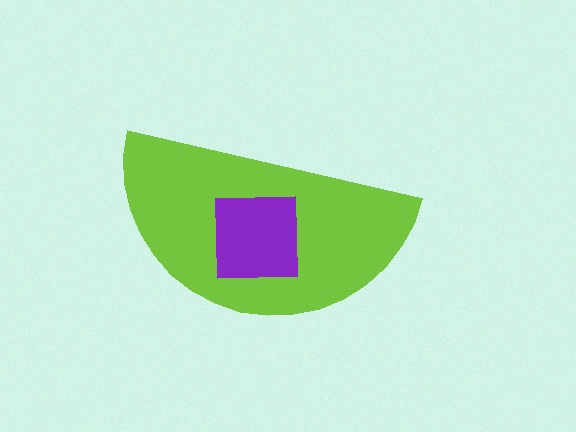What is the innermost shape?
The purple square.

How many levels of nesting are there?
2.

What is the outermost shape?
The lime semicircle.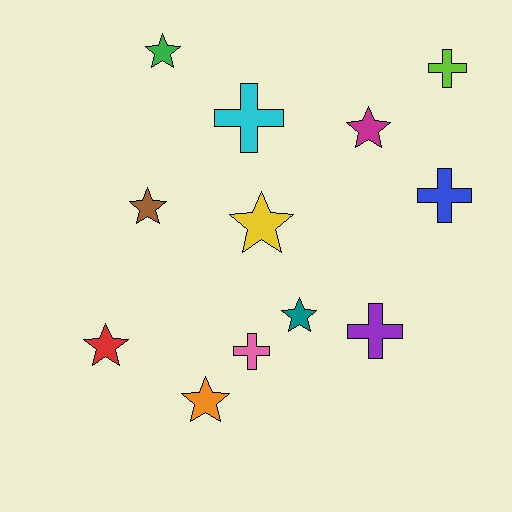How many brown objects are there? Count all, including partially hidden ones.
There is 1 brown object.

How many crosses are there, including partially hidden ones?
There are 5 crosses.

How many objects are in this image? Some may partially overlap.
There are 12 objects.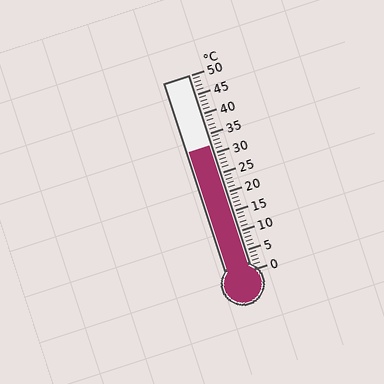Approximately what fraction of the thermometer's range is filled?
The thermometer is filled to approximately 65% of its range.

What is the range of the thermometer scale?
The thermometer scale ranges from 0°C to 50°C.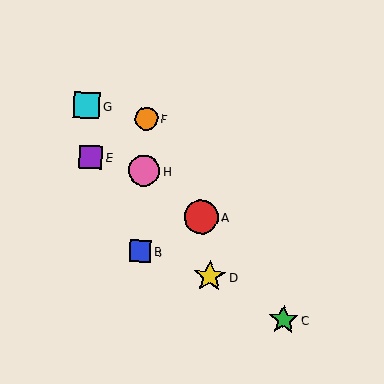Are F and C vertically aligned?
No, F is at x≈146 and C is at x≈284.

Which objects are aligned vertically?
Objects B, F, H are aligned vertically.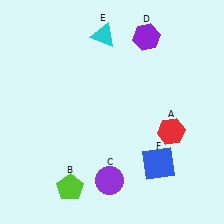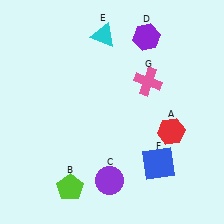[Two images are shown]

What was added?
A pink cross (G) was added in Image 2.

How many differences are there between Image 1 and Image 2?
There is 1 difference between the two images.